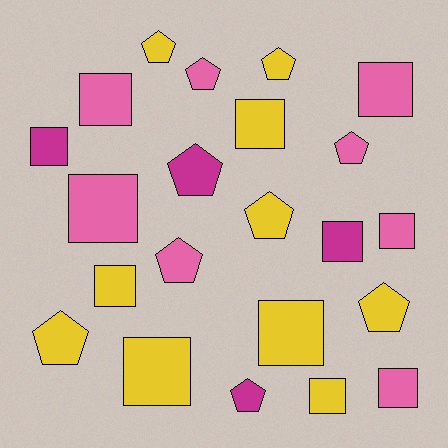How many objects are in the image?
There are 22 objects.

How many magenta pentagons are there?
There are 2 magenta pentagons.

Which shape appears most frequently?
Square, with 12 objects.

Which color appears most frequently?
Yellow, with 10 objects.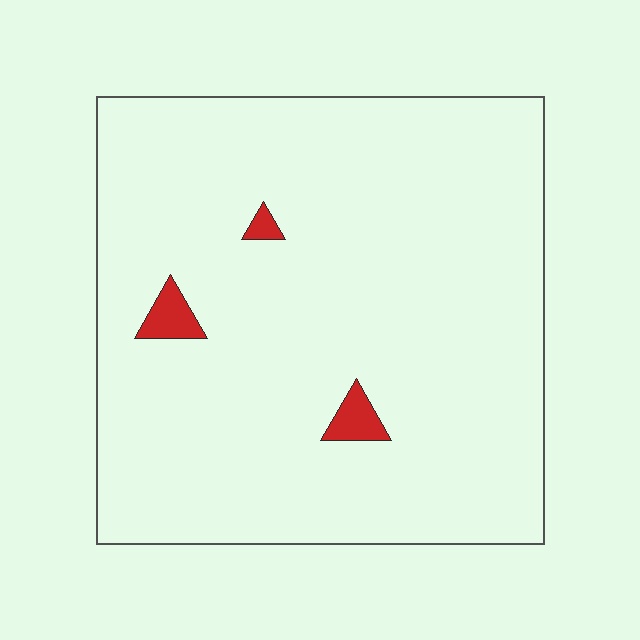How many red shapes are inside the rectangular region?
3.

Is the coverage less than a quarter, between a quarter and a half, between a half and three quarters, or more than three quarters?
Less than a quarter.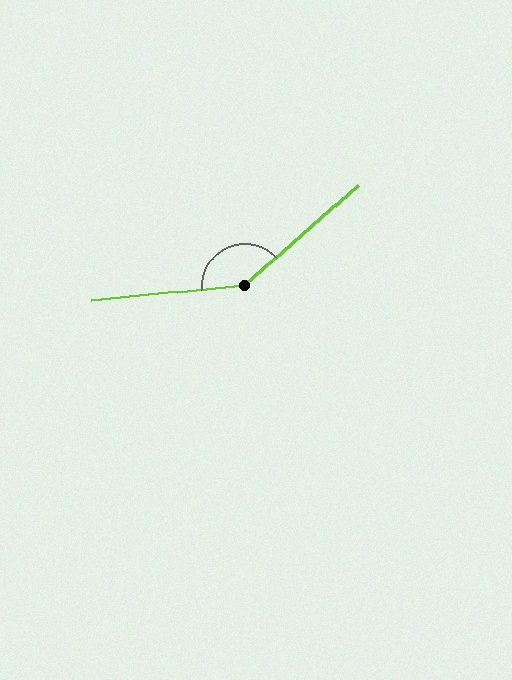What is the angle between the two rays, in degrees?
Approximately 144 degrees.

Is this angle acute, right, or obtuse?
It is obtuse.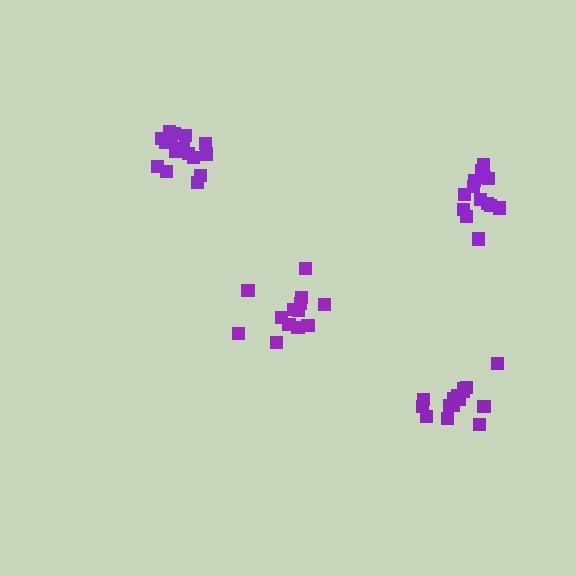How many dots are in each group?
Group 1: 14 dots, Group 2: 15 dots, Group 3: 17 dots, Group 4: 14 dots (60 total).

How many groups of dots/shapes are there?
There are 4 groups.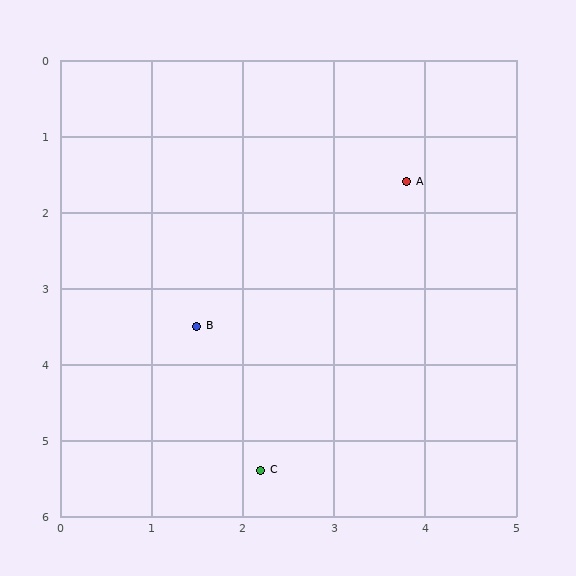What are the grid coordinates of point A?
Point A is at approximately (3.8, 1.6).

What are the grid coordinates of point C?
Point C is at approximately (2.2, 5.4).